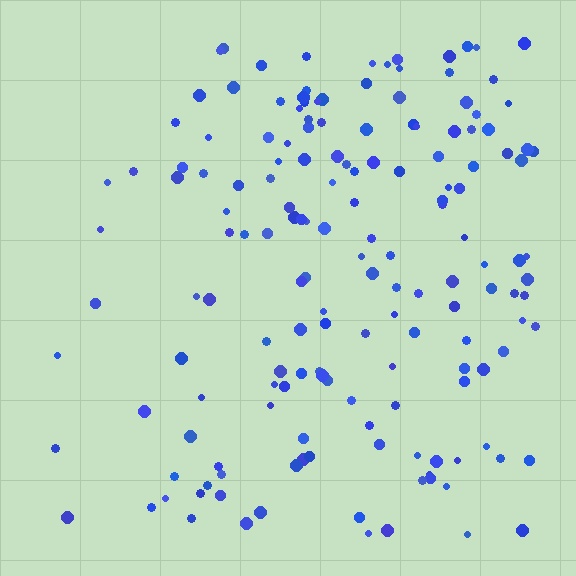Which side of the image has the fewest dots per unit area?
The left.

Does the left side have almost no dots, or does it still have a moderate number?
Still a moderate number, just noticeably fewer than the right.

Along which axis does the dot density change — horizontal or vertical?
Horizontal.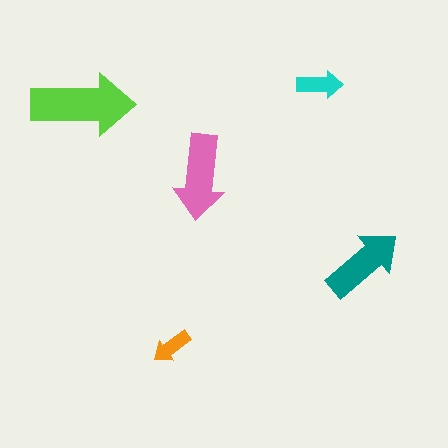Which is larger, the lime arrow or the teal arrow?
The lime one.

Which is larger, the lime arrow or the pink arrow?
The lime one.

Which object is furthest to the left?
The lime arrow is leftmost.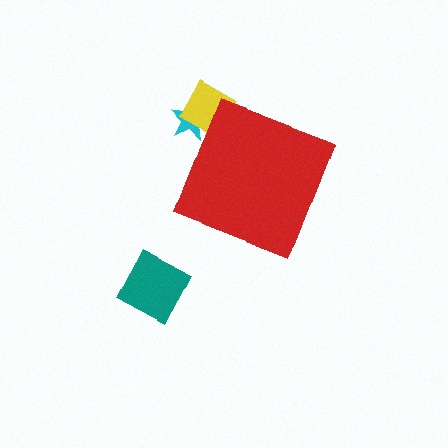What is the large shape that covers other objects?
A red diamond.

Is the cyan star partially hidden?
Yes, the cyan star is partially hidden behind the red diamond.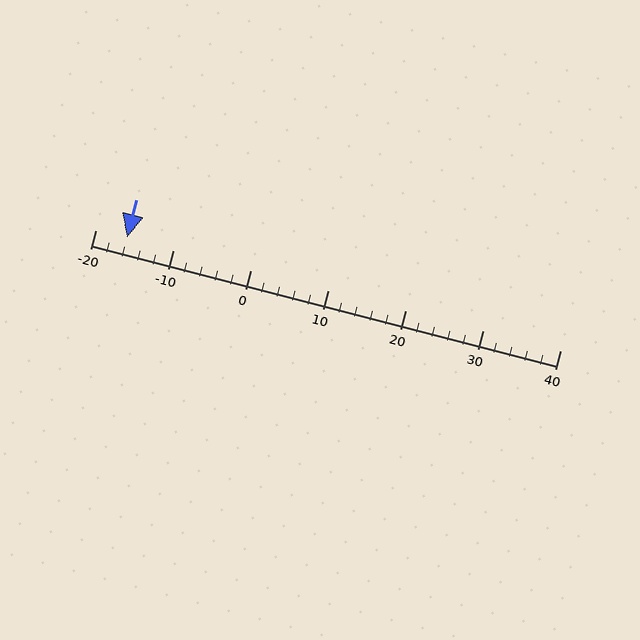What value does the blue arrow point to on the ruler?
The blue arrow points to approximately -16.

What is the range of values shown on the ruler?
The ruler shows values from -20 to 40.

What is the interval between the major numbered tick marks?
The major tick marks are spaced 10 units apart.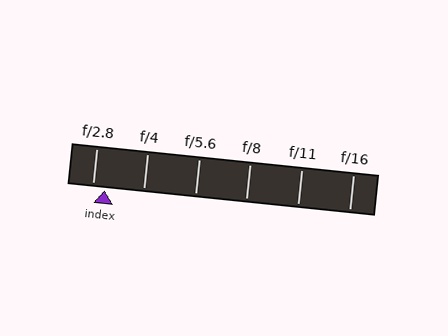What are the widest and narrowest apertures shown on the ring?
The widest aperture shown is f/2.8 and the narrowest is f/16.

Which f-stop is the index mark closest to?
The index mark is closest to f/2.8.